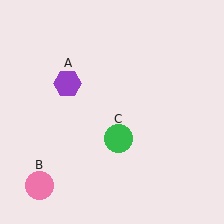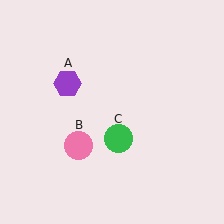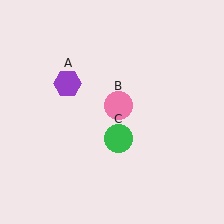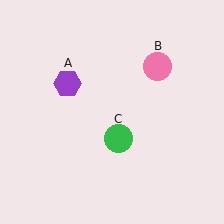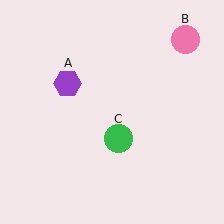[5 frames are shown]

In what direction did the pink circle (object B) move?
The pink circle (object B) moved up and to the right.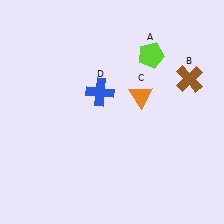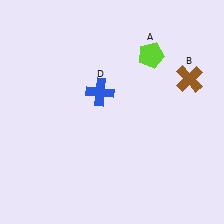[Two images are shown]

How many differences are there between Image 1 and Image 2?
There is 1 difference between the two images.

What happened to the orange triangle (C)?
The orange triangle (C) was removed in Image 2. It was in the top-right area of Image 1.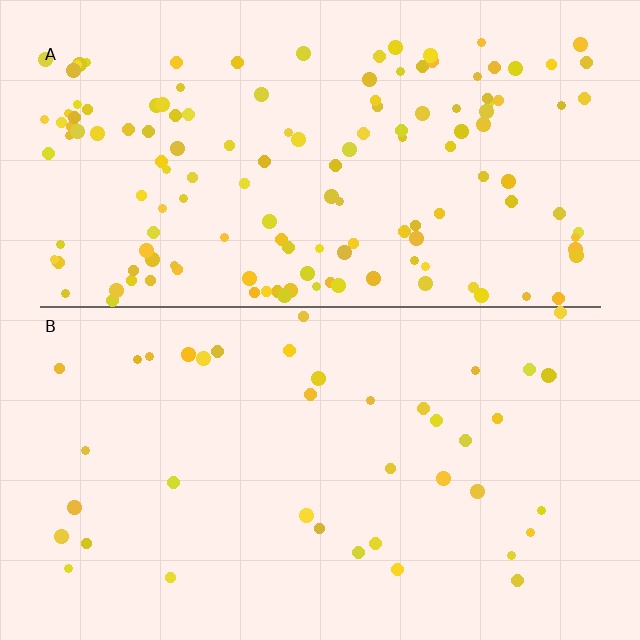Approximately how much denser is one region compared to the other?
Approximately 3.5× — region A over region B.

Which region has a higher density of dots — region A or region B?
A (the top).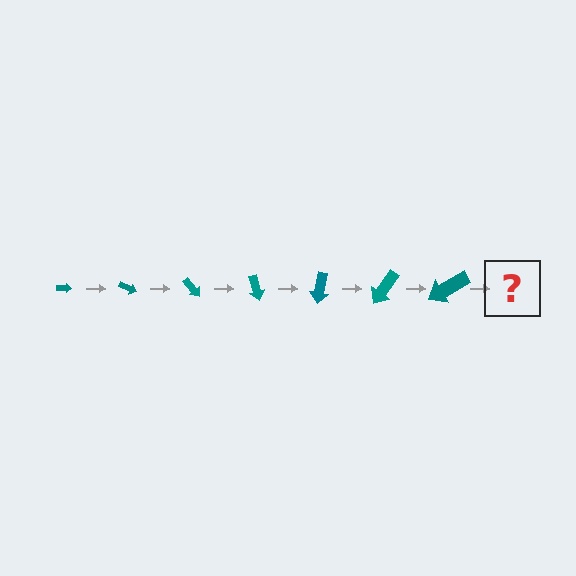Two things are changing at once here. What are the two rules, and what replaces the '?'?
The two rules are that the arrow grows larger each step and it rotates 25 degrees each step. The '?' should be an arrow, larger than the previous one and rotated 175 degrees from the start.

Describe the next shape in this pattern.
It should be an arrow, larger than the previous one and rotated 175 degrees from the start.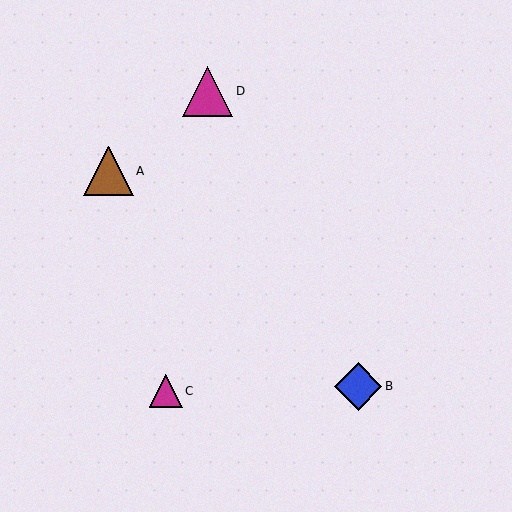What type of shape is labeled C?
Shape C is a magenta triangle.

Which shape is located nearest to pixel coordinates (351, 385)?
The blue diamond (labeled B) at (358, 386) is nearest to that location.